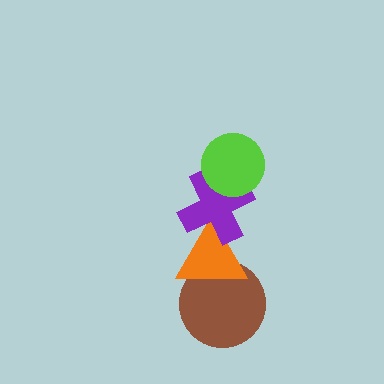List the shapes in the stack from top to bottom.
From top to bottom: the lime circle, the purple cross, the orange triangle, the brown circle.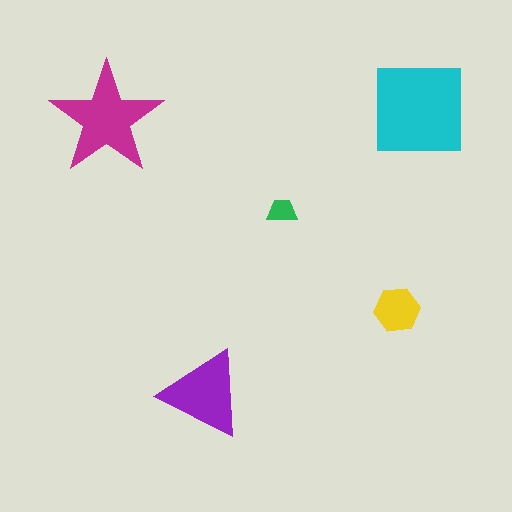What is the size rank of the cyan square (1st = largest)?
1st.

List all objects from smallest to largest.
The green trapezoid, the yellow hexagon, the purple triangle, the magenta star, the cyan square.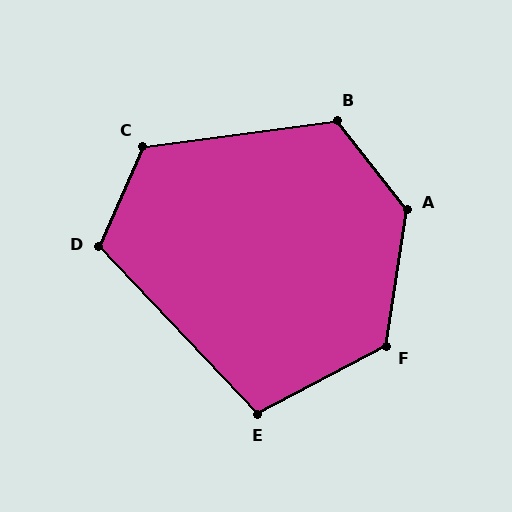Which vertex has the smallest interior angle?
E, at approximately 106 degrees.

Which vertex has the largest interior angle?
A, at approximately 133 degrees.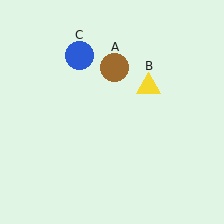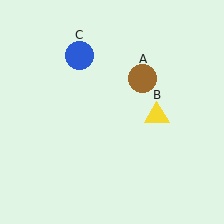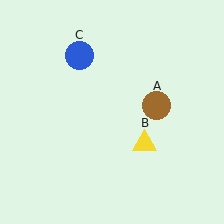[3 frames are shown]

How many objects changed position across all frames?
2 objects changed position: brown circle (object A), yellow triangle (object B).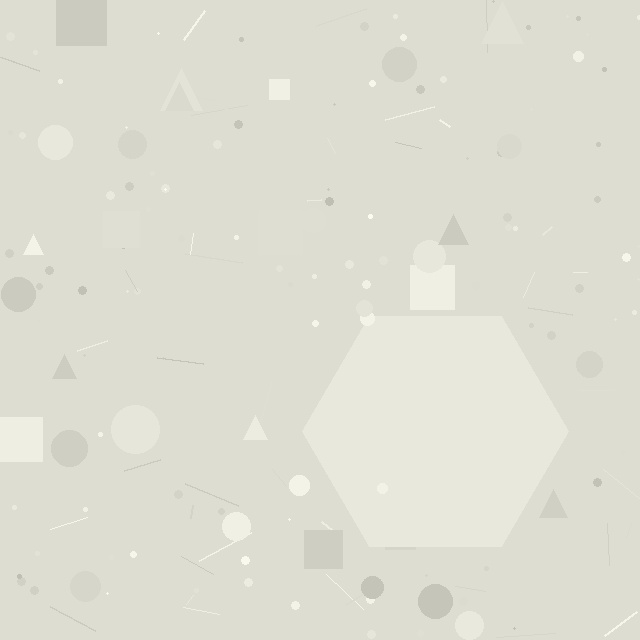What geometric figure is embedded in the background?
A hexagon is embedded in the background.